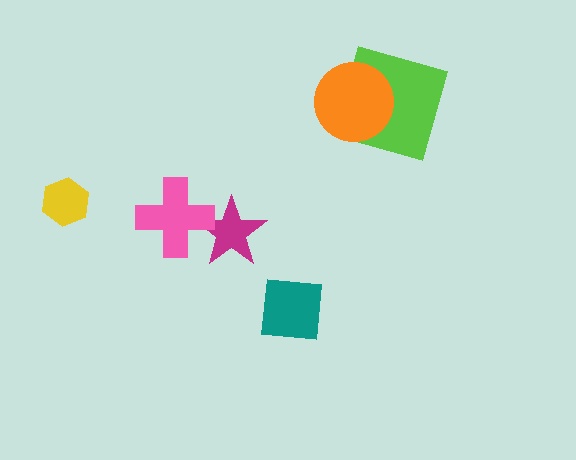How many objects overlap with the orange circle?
1 object overlaps with the orange circle.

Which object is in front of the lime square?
The orange circle is in front of the lime square.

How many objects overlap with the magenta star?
1 object overlaps with the magenta star.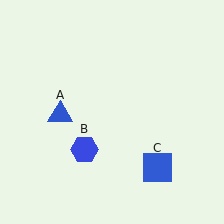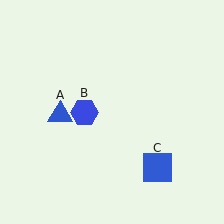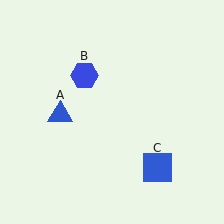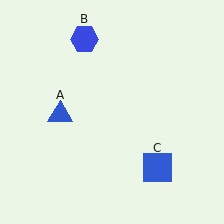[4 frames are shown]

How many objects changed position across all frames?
1 object changed position: blue hexagon (object B).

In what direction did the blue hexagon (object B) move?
The blue hexagon (object B) moved up.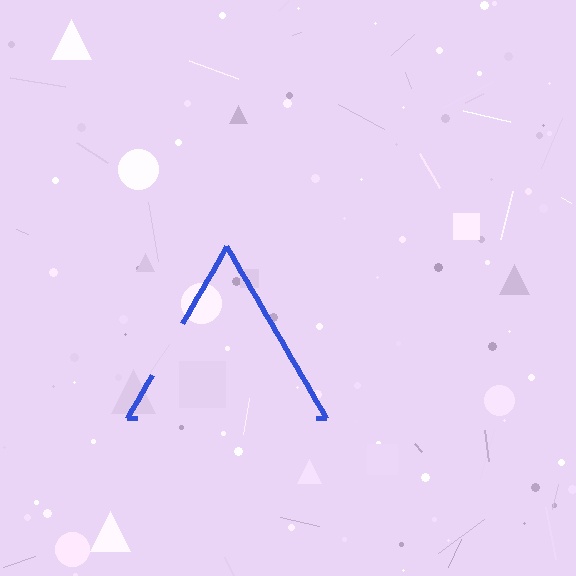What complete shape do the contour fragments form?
The contour fragments form a triangle.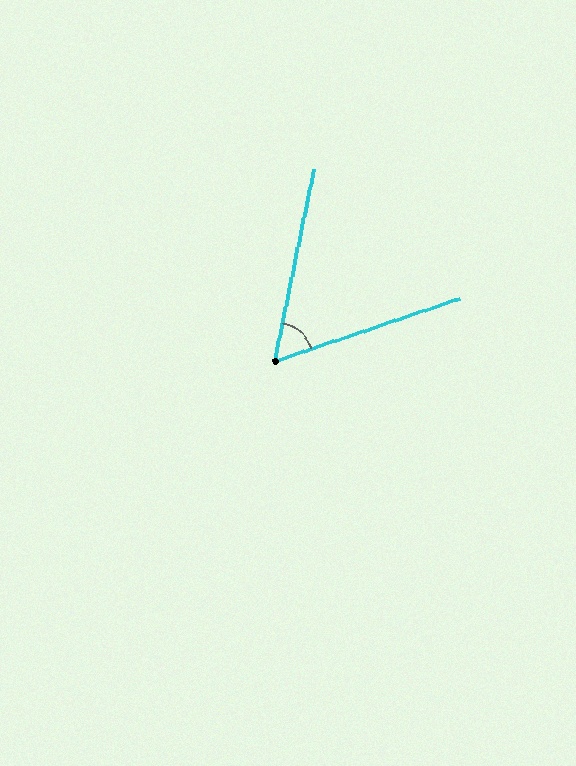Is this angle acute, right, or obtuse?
It is acute.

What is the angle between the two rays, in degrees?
Approximately 60 degrees.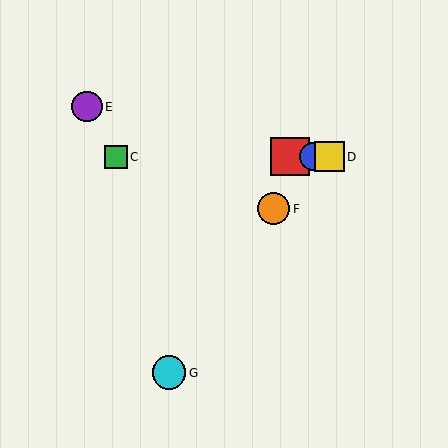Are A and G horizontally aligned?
No, A is at y≈157 and G is at y≈373.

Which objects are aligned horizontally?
Objects A, B, C, D are aligned horizontally.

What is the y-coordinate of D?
Object D is at y≈157.